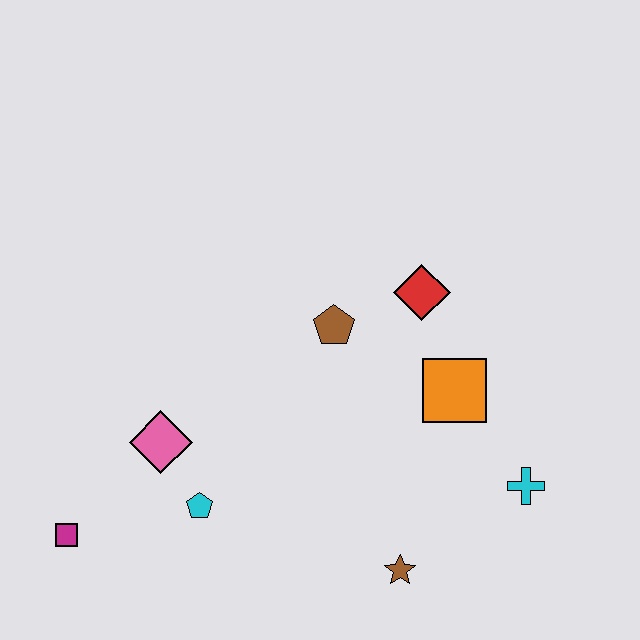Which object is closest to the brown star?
The cyan cross is closest to the brown star.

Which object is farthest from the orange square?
The magenta square is farthest from the orange square.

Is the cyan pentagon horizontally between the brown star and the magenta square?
Yes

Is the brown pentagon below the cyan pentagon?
No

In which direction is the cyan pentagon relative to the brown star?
The cyan pentagon is to the left of the brown star.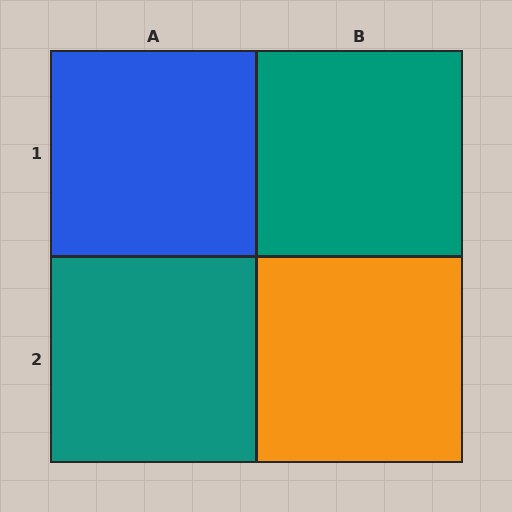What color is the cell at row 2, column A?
Teal.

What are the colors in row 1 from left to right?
Blue, teal.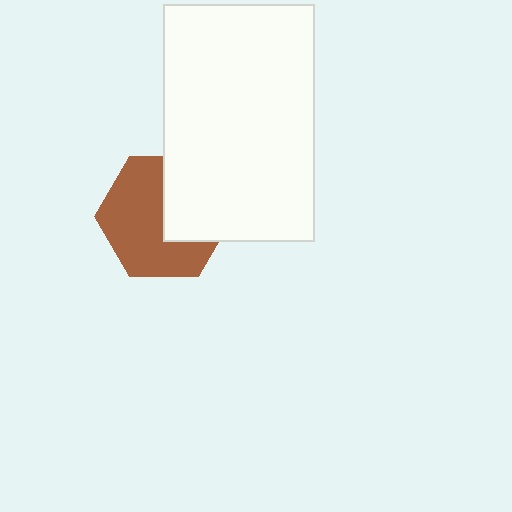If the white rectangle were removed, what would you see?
You would see the complete brown hexagon.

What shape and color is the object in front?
The object in front is a white rectangle.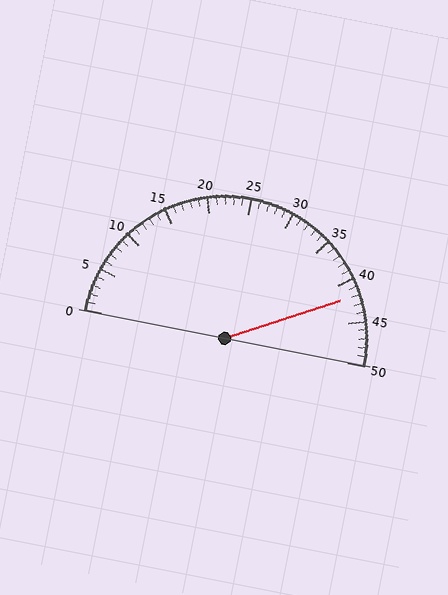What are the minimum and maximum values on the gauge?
The gauge ranges from 0 to 50.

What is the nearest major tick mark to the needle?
The nearest major tick mark is 40.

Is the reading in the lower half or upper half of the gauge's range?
The reading is in the upper half of the range (0 to 50).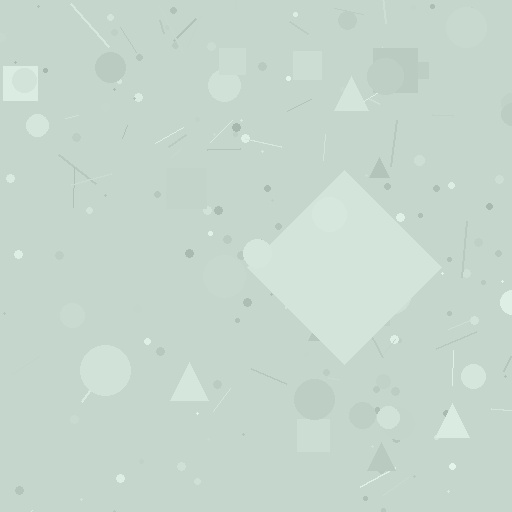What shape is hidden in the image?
A diamond is hidden in the image.